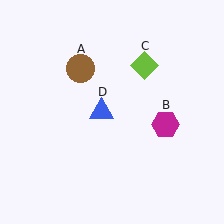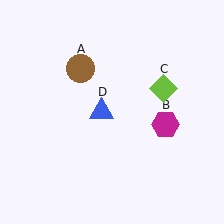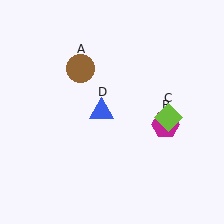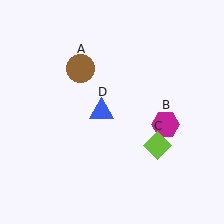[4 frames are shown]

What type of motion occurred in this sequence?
The lime diamond (object C) rotated clockwise around the center of the scene.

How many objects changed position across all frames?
1 object changed position: lime diamond (object C).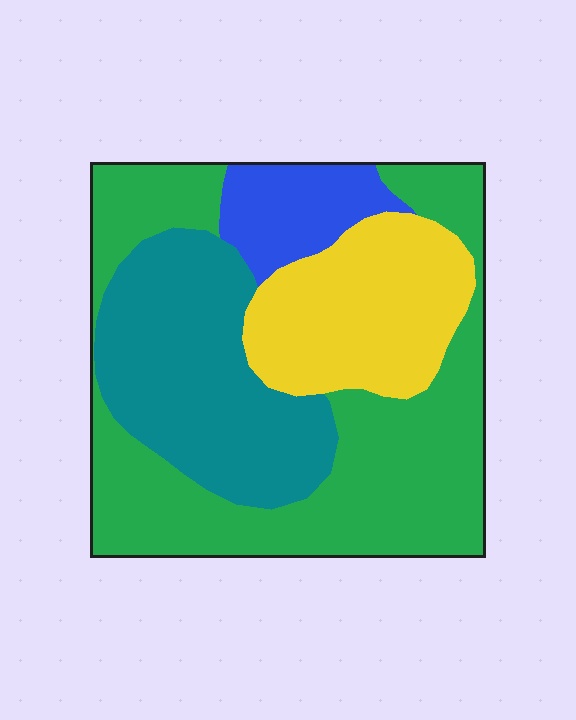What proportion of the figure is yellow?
Yellow covers roughly 20% of the figure.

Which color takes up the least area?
Blue, at roughly 10%.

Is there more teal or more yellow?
Teal.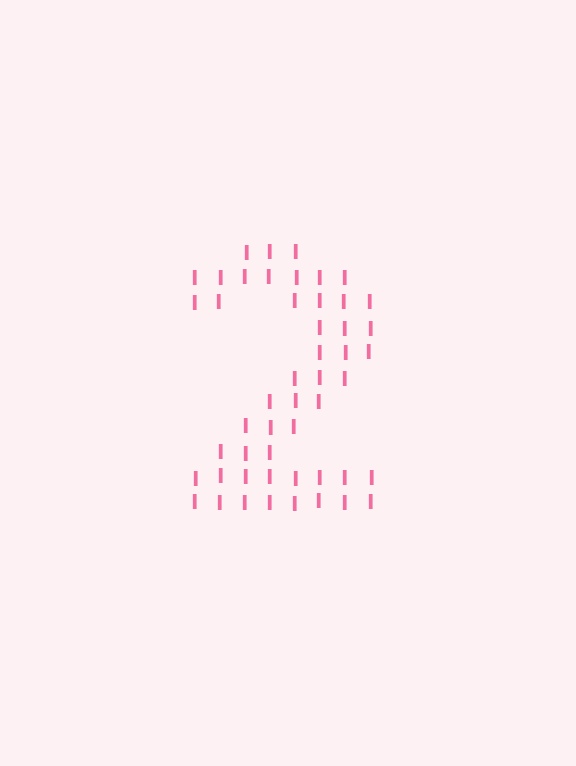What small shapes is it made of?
It is made of small letter I's.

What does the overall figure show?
The overall figure shows the digit 2.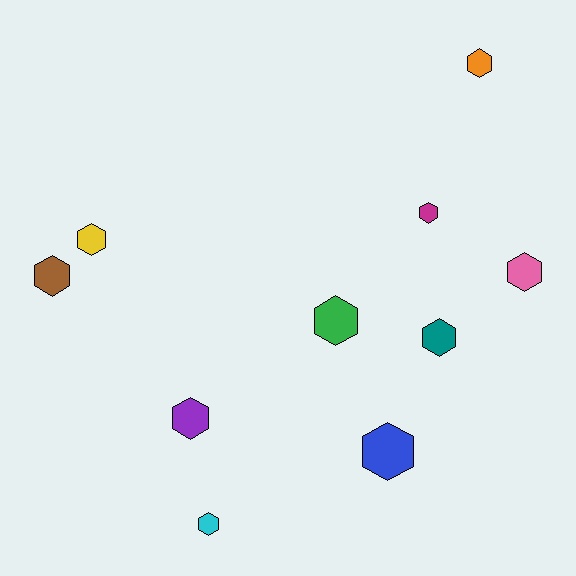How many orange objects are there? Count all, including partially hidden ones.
There is 1 orange object.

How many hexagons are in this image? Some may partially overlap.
There are 10 hexagons.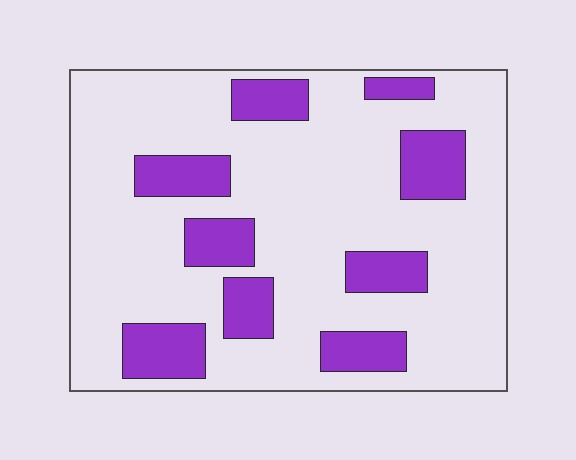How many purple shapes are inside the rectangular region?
9.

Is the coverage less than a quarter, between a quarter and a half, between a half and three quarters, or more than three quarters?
Less than a quarter.